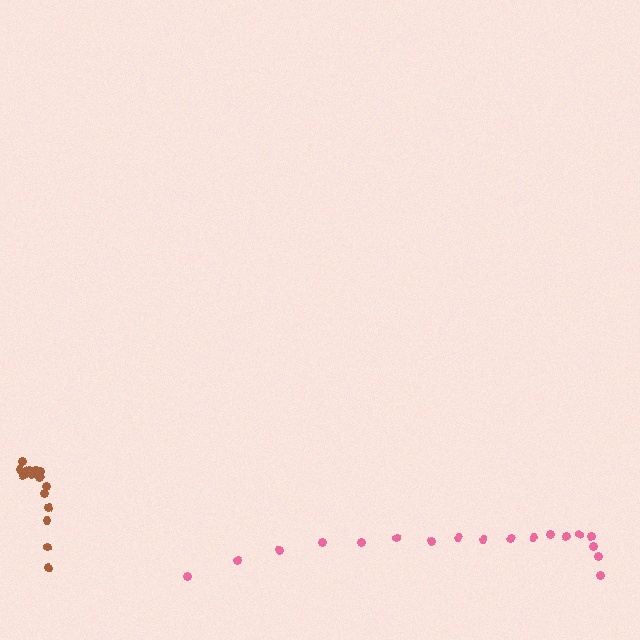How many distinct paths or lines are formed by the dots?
There are 2 distinct paths.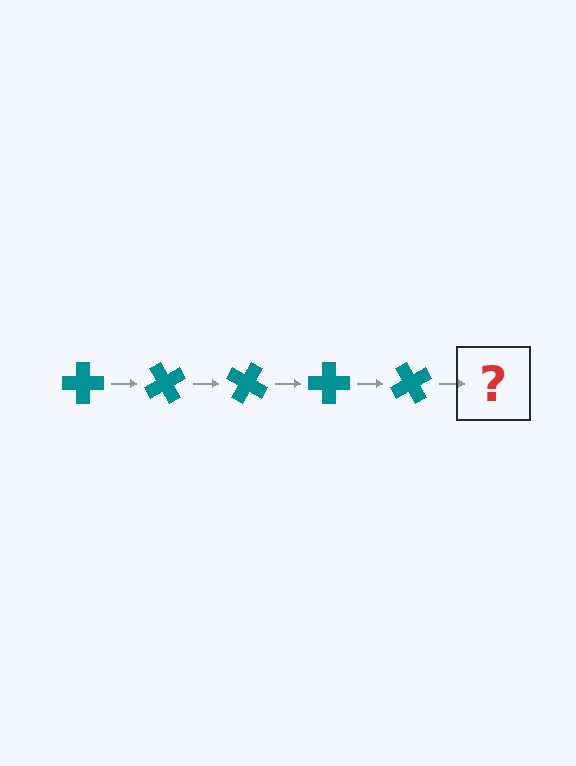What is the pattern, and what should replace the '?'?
The pattern is that the cross rotates 60 degrees each step. The '?' should be a teal cross rotated 300 degrees.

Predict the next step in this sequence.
The next step is a teal cross rotated 300 degrees.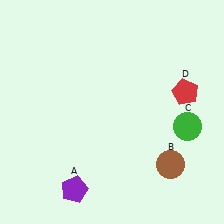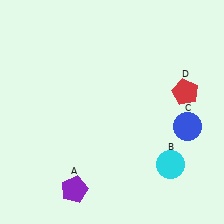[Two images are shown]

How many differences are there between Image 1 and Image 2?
There are 2 differences between the two images.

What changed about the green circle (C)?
In Image 1, C is green. In Image 2, it changed to blue.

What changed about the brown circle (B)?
In Image 1, B is brown. In Image 2, it changed to cyan.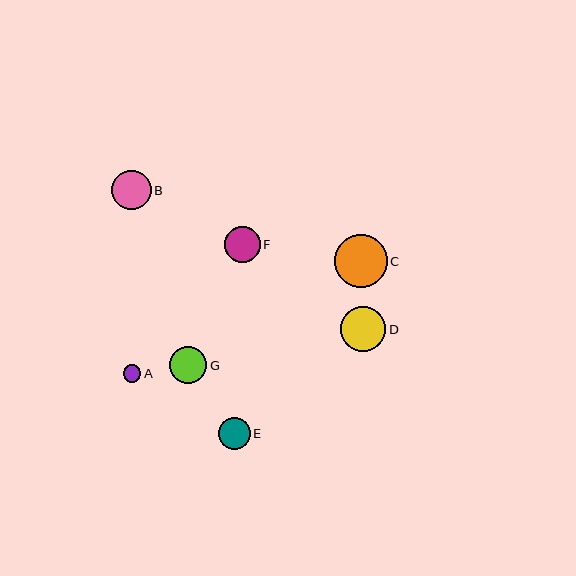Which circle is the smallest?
Circle A is the smallest with a size of approximately 17 pixels.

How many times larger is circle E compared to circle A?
Circle E is approximately 1.8 times the size of circle A.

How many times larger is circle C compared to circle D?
Circle C is approximately 1.2 times the size of circle D.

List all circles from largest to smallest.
From largest to smallest: C, D, B, G, F, E, A.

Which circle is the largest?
Circle C is the largest with a size of approximately 52 pixels.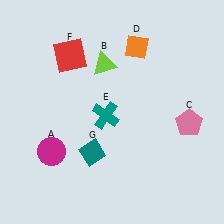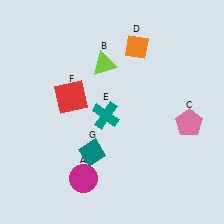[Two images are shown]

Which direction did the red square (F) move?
The red square (F) moved down.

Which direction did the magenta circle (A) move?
The magenta circle (A) moved right.